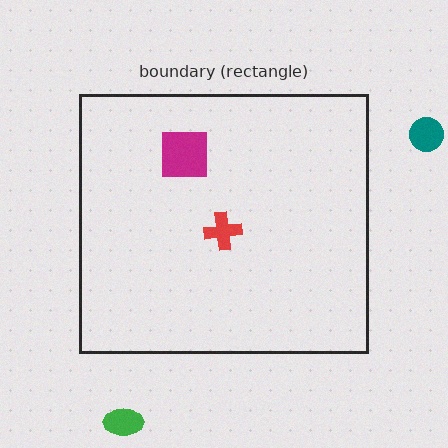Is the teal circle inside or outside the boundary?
Outside.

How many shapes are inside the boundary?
2 inside, 2 outside.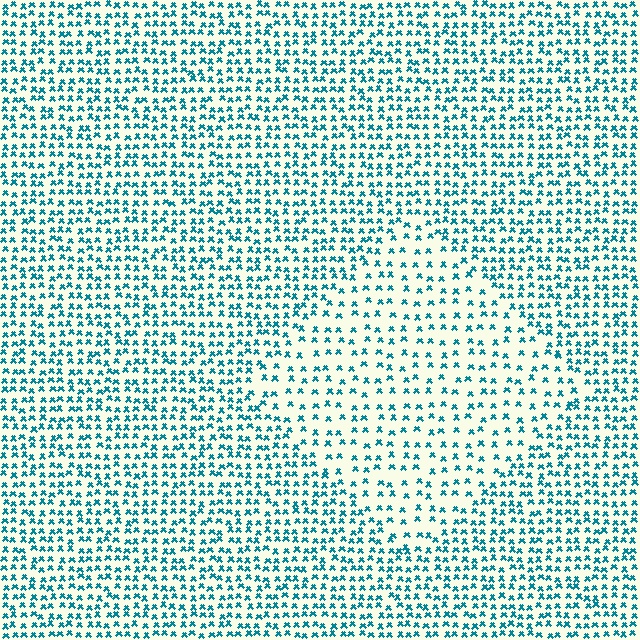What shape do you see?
I see a diamond.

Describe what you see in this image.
The image contains small teal elements arranged at two different densities. A diamond-shaped region is visible where the elements are less densely packed than the surrounding area.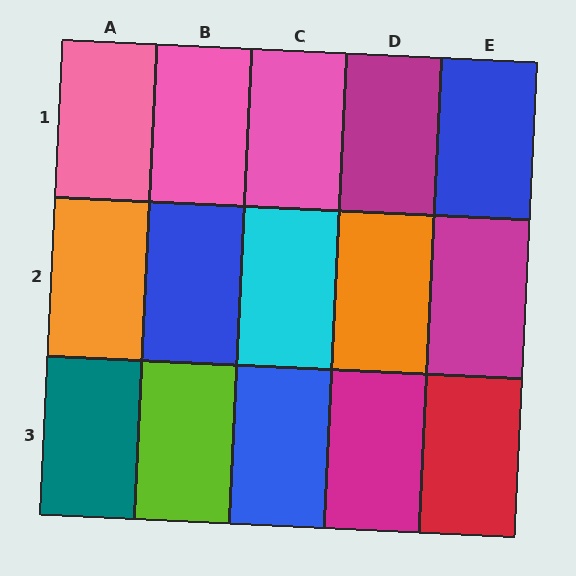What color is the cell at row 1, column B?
Pink.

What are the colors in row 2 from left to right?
Orange, blue, cyan, orange, magenta.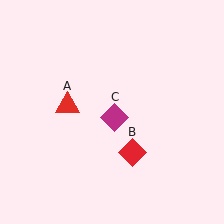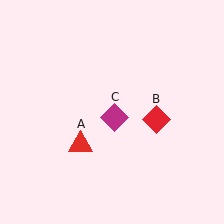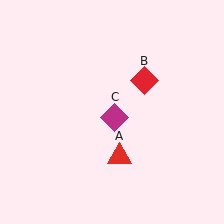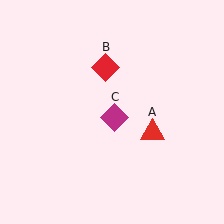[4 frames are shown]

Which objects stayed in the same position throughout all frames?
Magenta diamond (object C) remained stationary.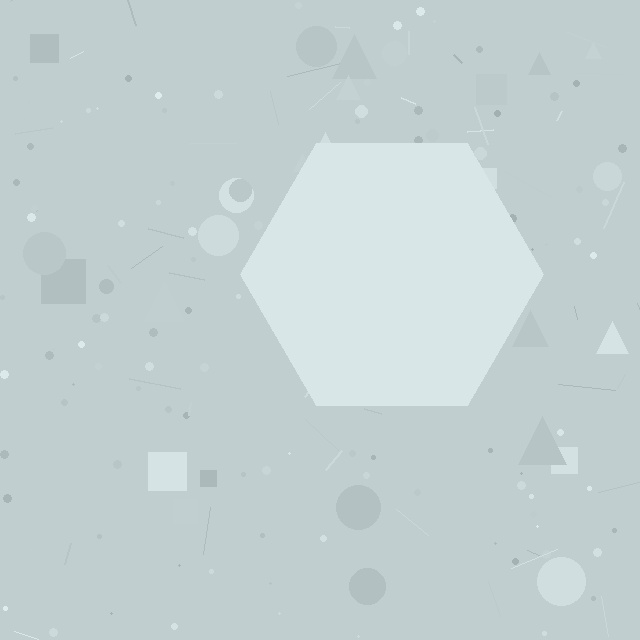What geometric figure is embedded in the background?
A hexagon is embedded in the background.